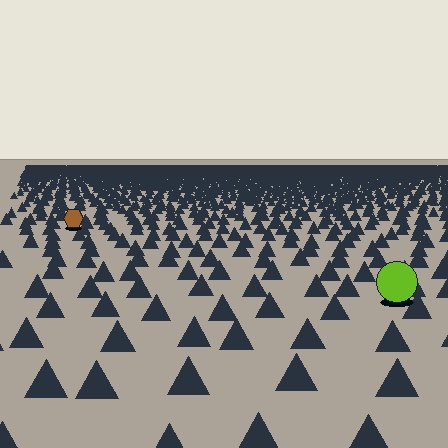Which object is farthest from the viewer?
The brown hexagon is farthest from the viewer. It appears smaller and the ground texture around it is denser.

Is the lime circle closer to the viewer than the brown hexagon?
Yes. The lime circle is closer — you can tell from the texture gradient: the ground texture is coarser near it.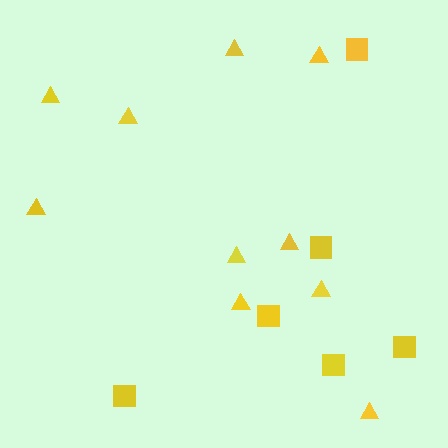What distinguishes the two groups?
There are 2 groups: one group of triangles (10) and one group of squares (6).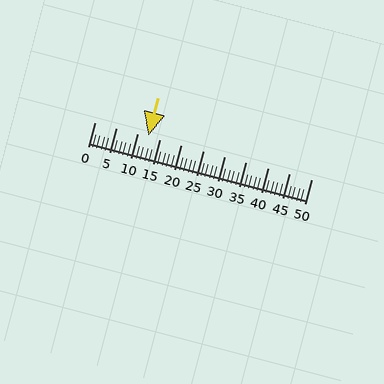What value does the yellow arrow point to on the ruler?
The yellow arrow points to approximately 12.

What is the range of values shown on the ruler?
The ruler shows values from 0 to 50.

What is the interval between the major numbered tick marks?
The major tick marks are spaced 5 units apart.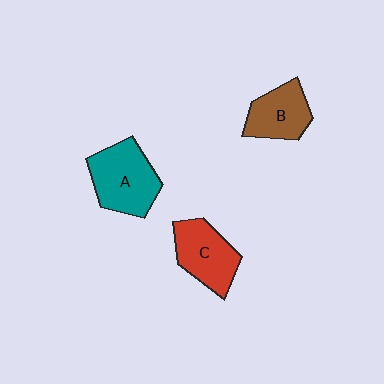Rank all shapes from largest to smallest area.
From largest to smallest: A (teal), C (red), B (brown).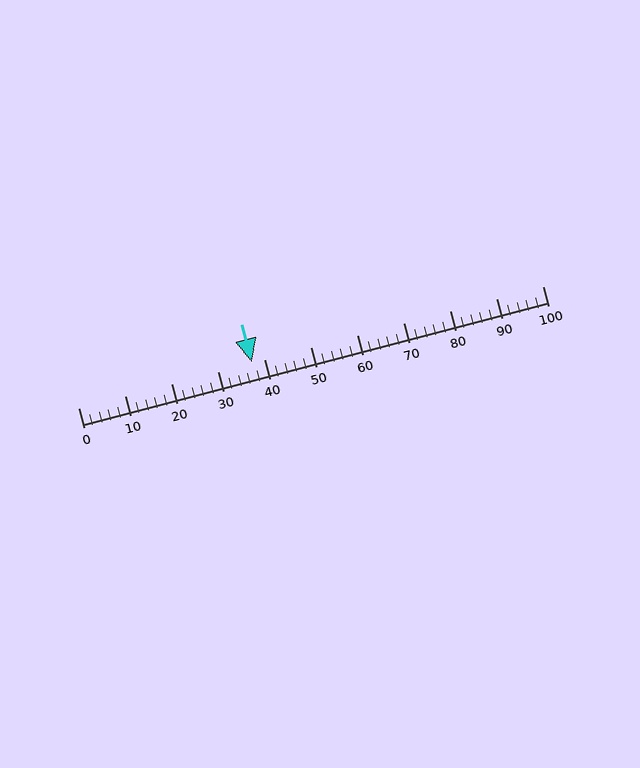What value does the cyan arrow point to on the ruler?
The cyan arrow points to approximately 37.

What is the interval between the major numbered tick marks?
The major tick marks are spaced 10 units apart.